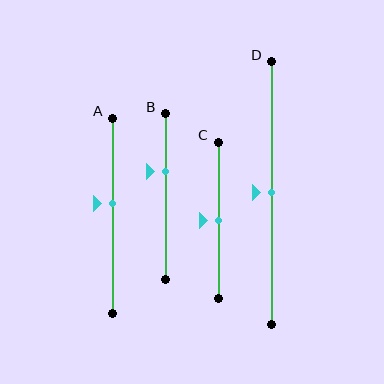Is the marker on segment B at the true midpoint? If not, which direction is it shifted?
No, the marker on segment B is shifted upward by about 15% of the segment length.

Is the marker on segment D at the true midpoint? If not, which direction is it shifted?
Yes, the marker on segment D is at the true midpoint.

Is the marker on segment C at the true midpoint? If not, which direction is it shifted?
Yes, the marker on segment C is at the true midpoint.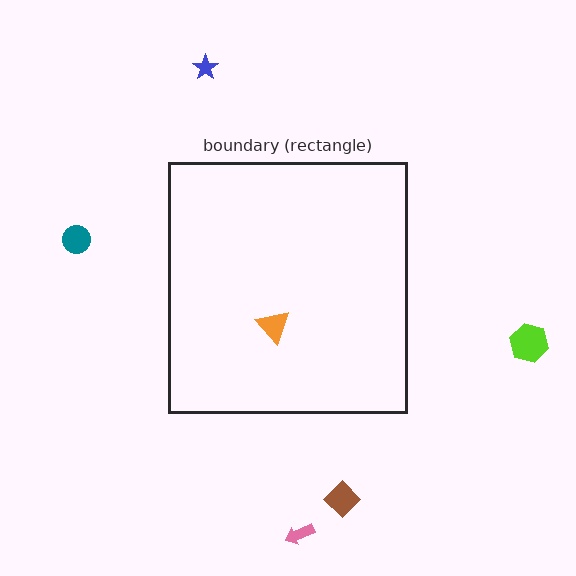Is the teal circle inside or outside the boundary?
Outside.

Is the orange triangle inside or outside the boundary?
Inside.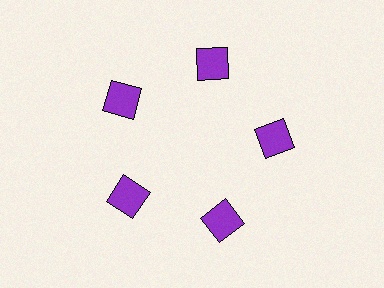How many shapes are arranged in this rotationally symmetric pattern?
There are 5 shapes, arranged in 5 groups of 1.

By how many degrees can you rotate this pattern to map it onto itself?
The pattern maps onto itself every 72 degrees of rotation.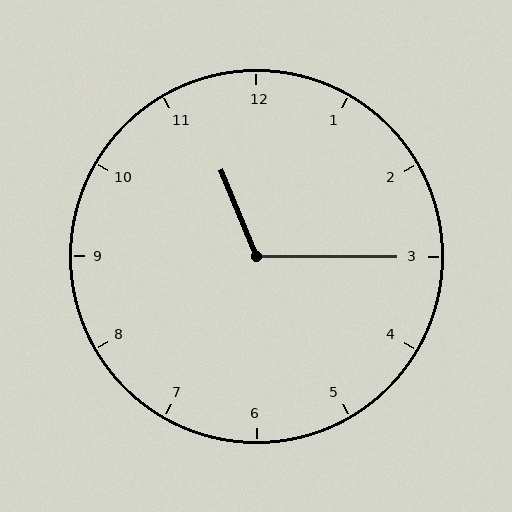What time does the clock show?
11:15.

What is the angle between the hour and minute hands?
Approximately 112 degrees.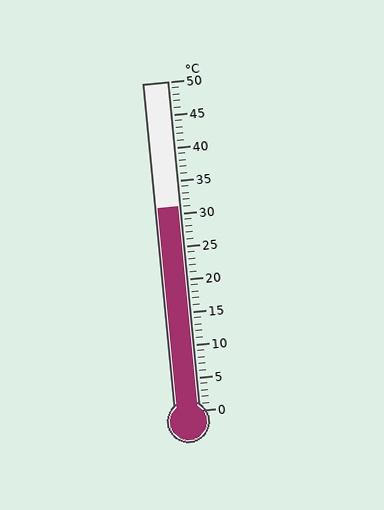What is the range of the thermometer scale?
The thermometer scale ranges from 0°C to 50°C.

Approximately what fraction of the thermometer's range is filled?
The thermometer is filled to approximately 60% of its range.